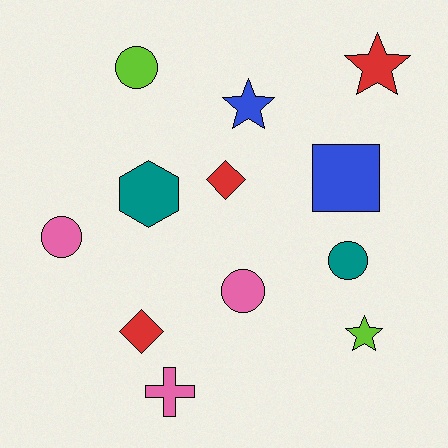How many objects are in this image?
There are 12 objects.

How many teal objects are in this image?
There are 2 teal objects.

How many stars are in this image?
There are 3 stars.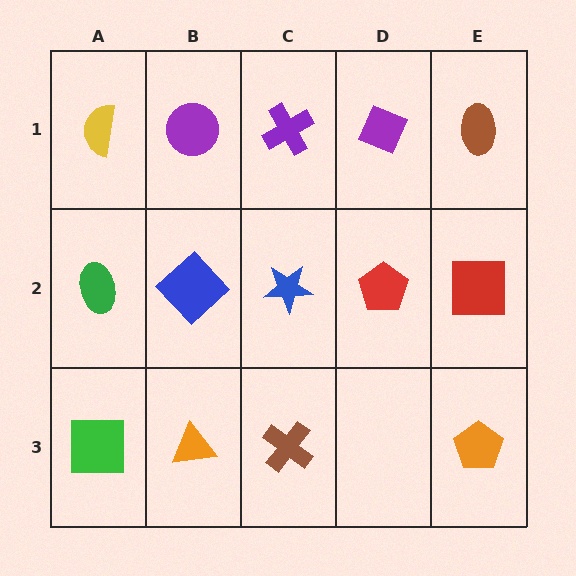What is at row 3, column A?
A green square.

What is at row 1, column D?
A purple diamond.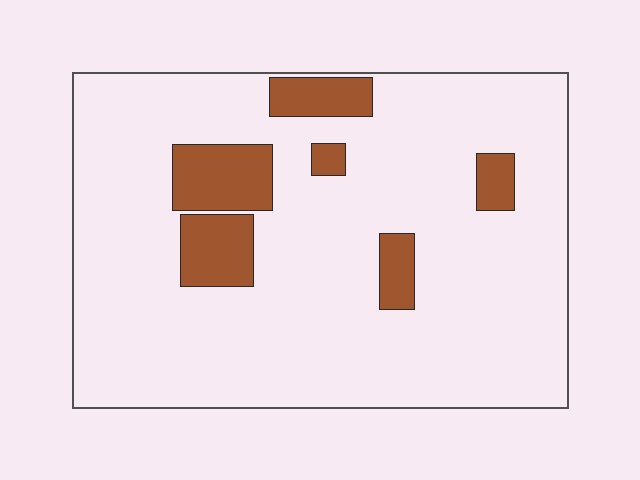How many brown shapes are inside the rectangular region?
6.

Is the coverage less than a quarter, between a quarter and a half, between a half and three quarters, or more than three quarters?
Less than a quarter.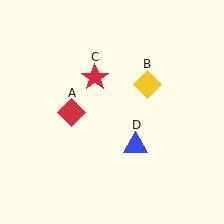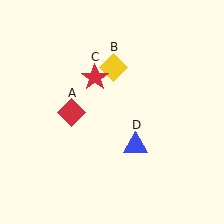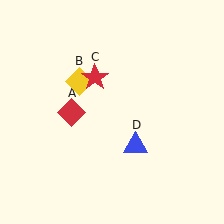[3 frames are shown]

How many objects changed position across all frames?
1 object changed position: yellow diamond (object B).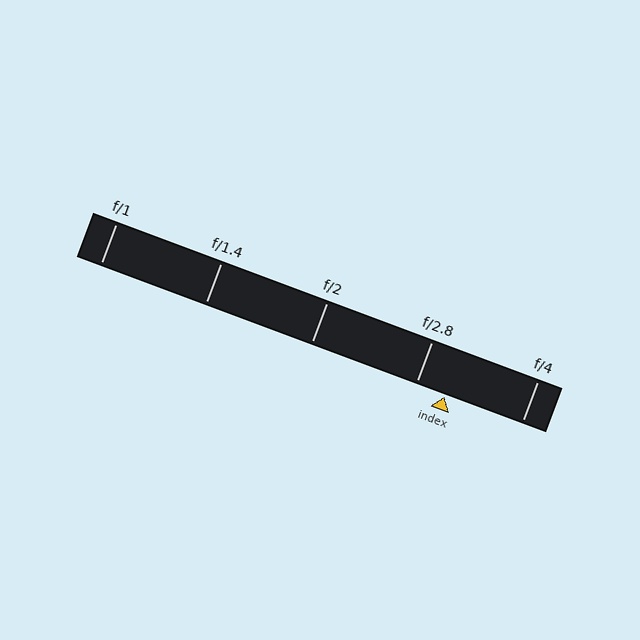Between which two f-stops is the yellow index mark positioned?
The index mark is between f/2.8 and f/4.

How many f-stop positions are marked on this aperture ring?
There are 5 f-stop positions marked.